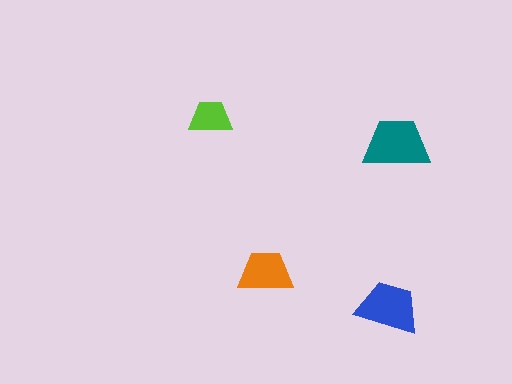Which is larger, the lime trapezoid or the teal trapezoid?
The teal one.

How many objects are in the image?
There are 4 objects in the image.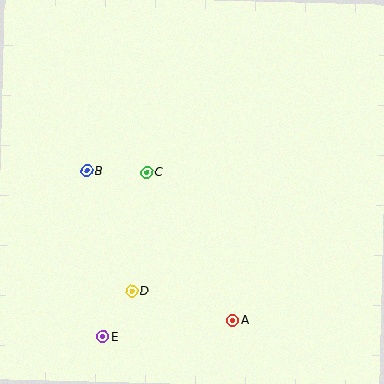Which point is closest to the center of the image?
Point C at (147, 172) is closest to the center.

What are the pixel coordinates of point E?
Point E is at (103, 337).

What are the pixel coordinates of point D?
Point D is at (132, 291).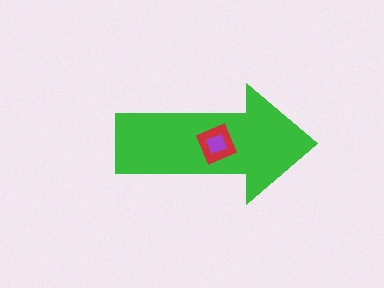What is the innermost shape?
The purple diamond.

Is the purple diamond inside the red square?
Yes.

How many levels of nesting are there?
3.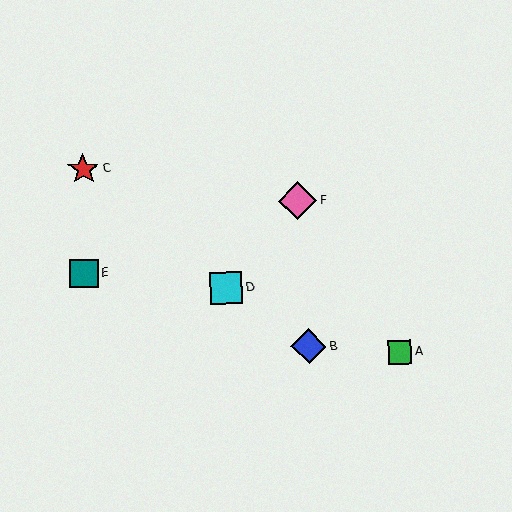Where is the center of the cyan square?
The center of the cyan square is at (226, 288).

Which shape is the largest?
The pink diamond (labeled F) is the largest.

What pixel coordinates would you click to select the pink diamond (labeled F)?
Click at (298, 201) to select the pink diamond F.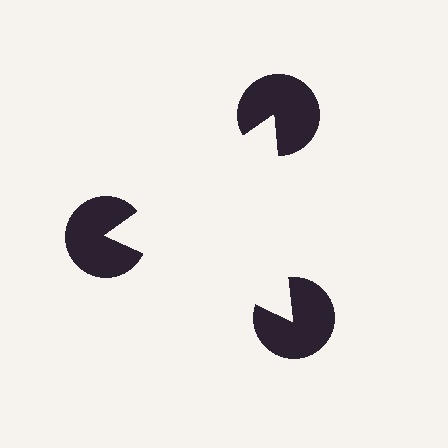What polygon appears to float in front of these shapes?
An illusory triangle — its edges are inferred from the aligned wedge cuts in the pac-man discs, not physically drawn.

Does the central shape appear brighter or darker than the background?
It typically appears slightly brighter than the background, even though no actual brightness change is drawn.